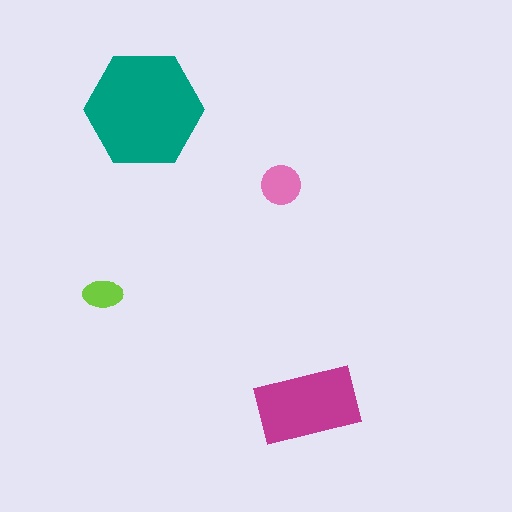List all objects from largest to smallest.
The teal hexagon, the magenta rectangle, the pink circle, the lime ellipse.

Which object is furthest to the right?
The magenta rectangle is rightmost.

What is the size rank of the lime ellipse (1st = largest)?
4th.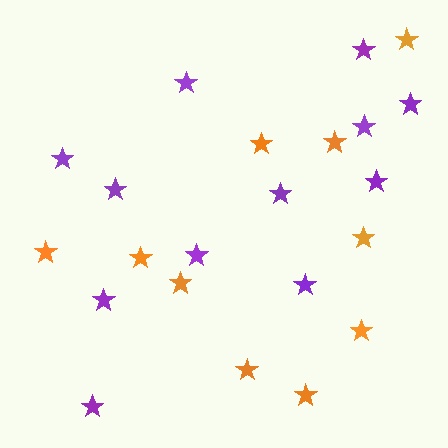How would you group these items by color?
There are 2 groups: one group of orange stars (10) and one group of purple stars (12).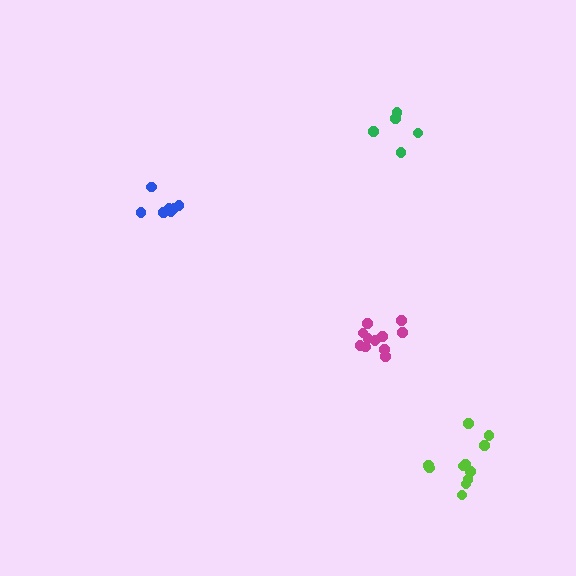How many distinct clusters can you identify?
There are 4 distinct clusters.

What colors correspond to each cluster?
The clusters are colored: blue, green, magenta, lime.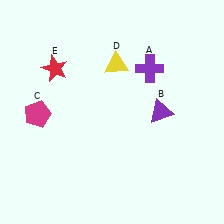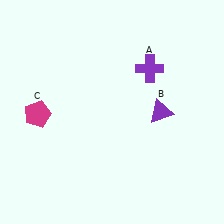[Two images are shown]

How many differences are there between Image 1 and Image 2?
There are 2 differences between the two images.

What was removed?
The red star (E), the yellow triangle (D) were removed in Image 2.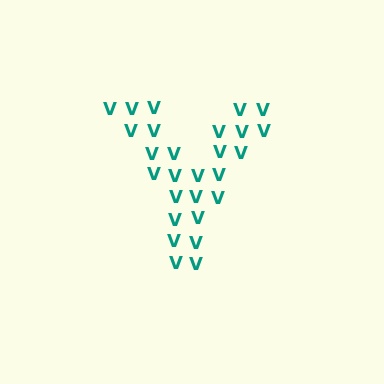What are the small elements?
The small elements are letter V's.